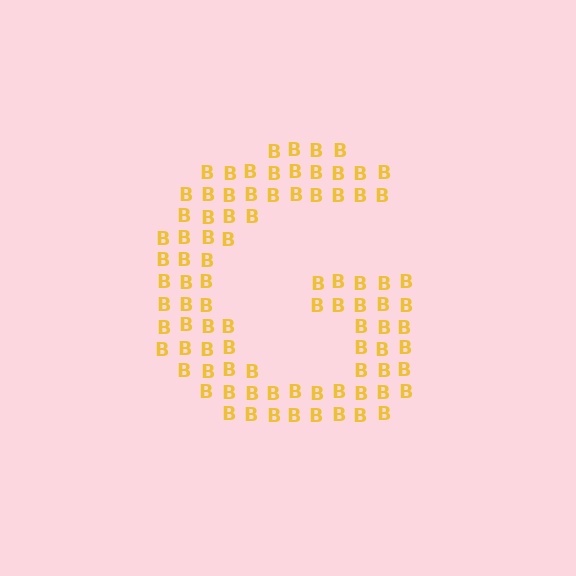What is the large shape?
The large shape is the letter G.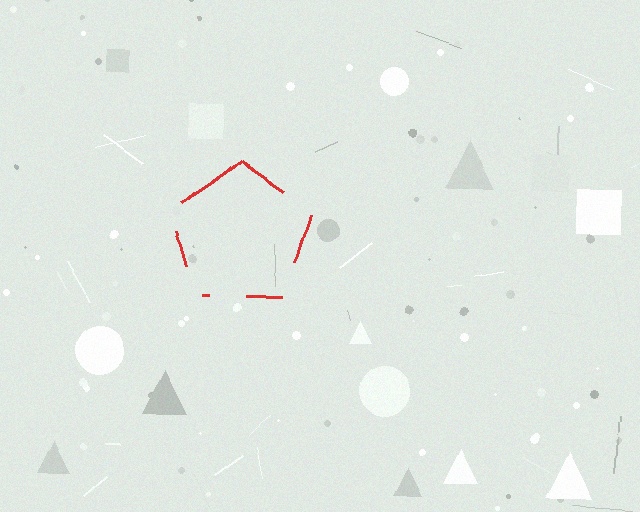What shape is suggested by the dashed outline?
The dashed outline suggests a pentagon.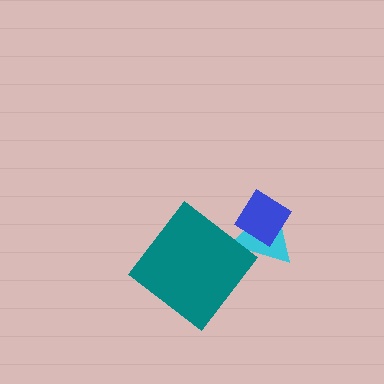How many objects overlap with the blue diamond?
1 object overlaps with the blue diamond.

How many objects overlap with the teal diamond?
0 objects overlap with the teal diamond.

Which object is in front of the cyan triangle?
The blue diamond is in front of the cyan triangle.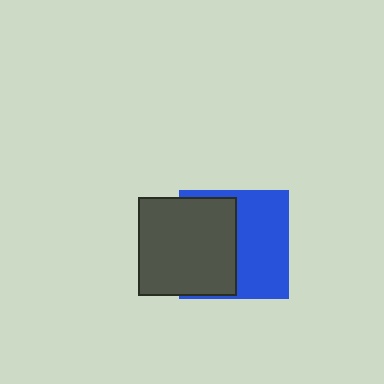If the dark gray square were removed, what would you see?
You would see the complete blue square.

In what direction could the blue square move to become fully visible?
The blue square could move right. That would shift it out from behind the dark gray square entirely.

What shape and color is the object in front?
The object in front is a dark gray square.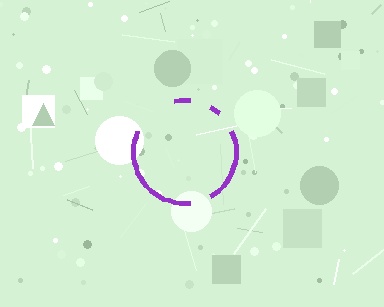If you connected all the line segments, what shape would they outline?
They would outline a circle.